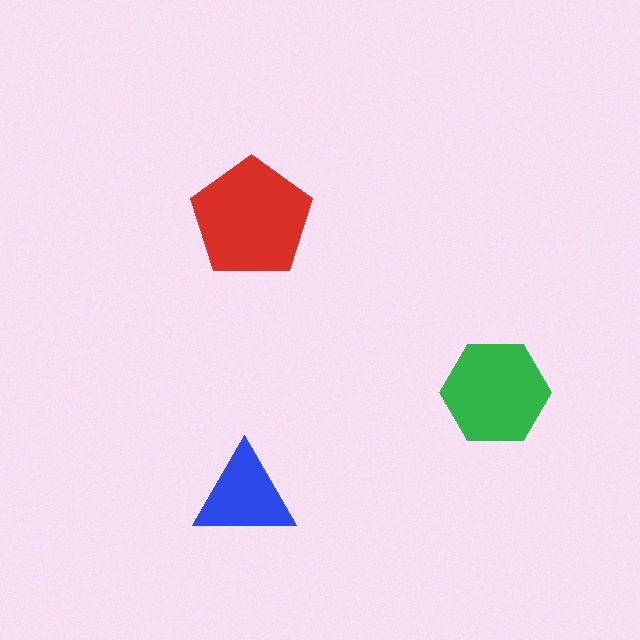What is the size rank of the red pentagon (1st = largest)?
1st.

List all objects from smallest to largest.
The blue triangle, the green hexagon, the red pentagon.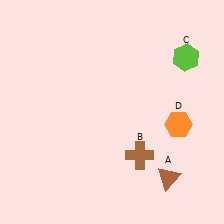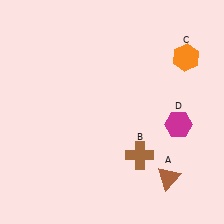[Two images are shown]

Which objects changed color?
C changed from lime to orange. D changed from orange to magenta.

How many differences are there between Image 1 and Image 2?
There are 2 differences between the two images.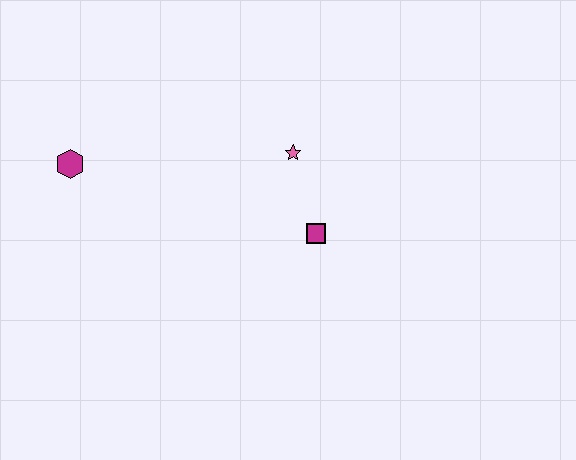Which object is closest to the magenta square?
The pink star is closest to the magenta square.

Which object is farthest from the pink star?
The magenta hexagon is farthest from the pink star.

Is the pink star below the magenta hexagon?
No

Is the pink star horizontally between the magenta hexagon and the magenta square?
Yes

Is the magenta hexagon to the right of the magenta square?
No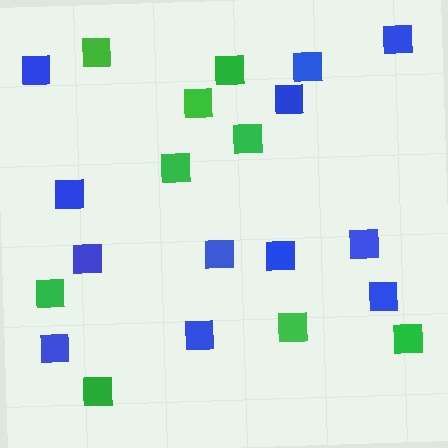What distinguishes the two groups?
There are 2 groups: one group of blue squares (12) and one group of green squares (9).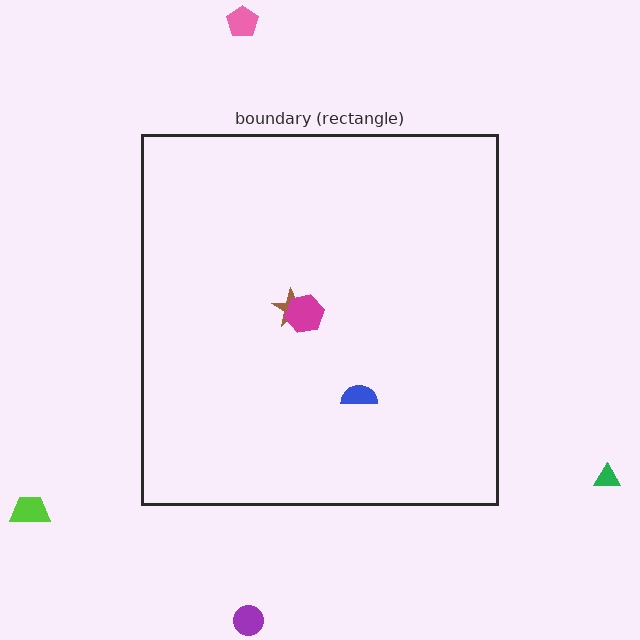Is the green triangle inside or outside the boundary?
Outside.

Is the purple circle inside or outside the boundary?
Outside.